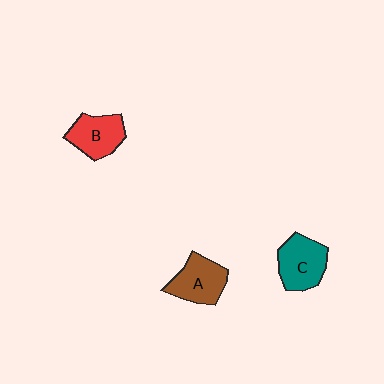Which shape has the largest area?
Shape C (teal).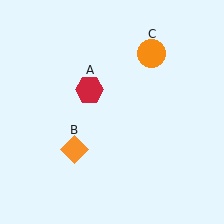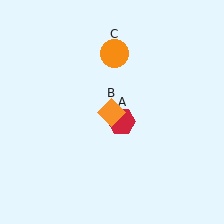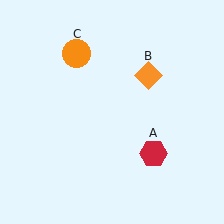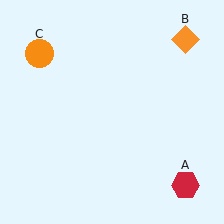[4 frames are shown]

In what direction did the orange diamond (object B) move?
The orange diamond (object B) moved up and to the right.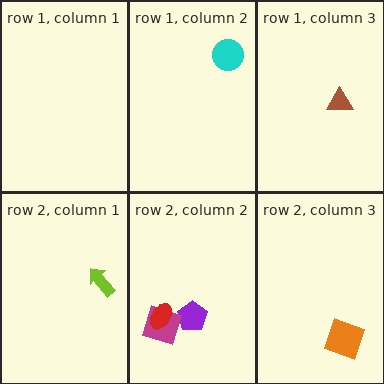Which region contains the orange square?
The row 2, column 3 region.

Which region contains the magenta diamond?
The row 2, column 2 region.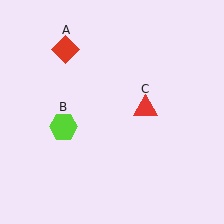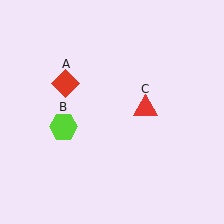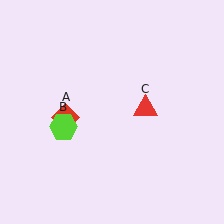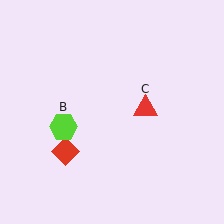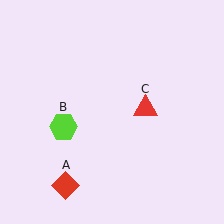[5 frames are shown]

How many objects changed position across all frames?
1 object changed position: red diamond (object A).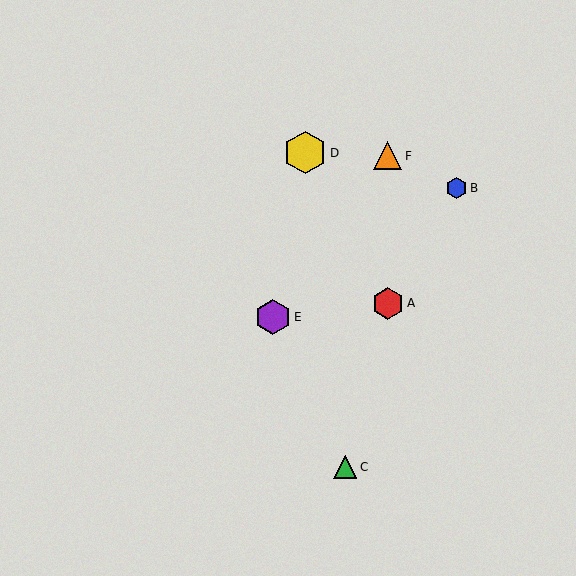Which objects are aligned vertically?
Objects A, F are aligned vertically.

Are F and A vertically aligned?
Yes, both are at x≈388.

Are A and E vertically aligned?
No, A is at x≈388 and E is at x≈273.